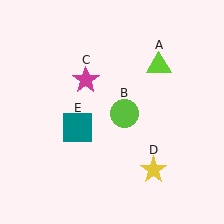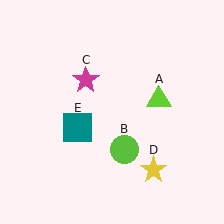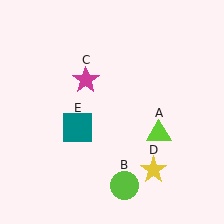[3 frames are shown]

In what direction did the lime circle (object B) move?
The lime circle (object B) moved down.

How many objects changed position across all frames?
2 objects changed position: lime triangle (object A), lime circle (object B).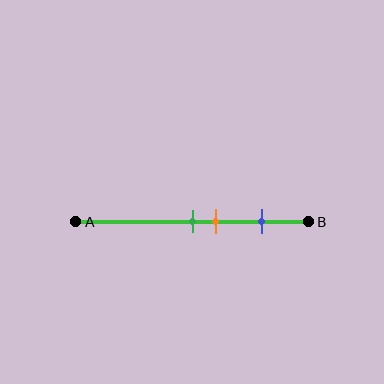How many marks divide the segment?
There are 3 marks dividing the segment.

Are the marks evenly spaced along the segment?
No, the marks are not evenly spaced.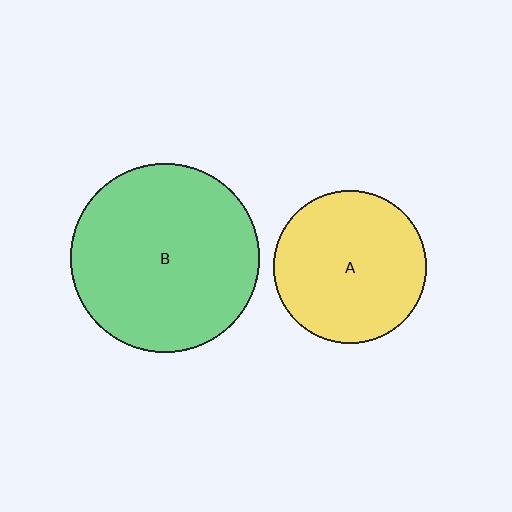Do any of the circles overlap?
No, none of the circles overlap.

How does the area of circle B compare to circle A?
Approximately 1.5 times.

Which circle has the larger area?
Circle B (green).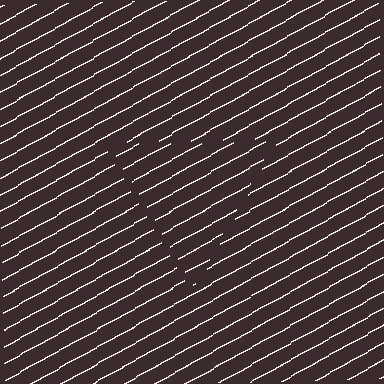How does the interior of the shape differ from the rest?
The interior of the shape contains the same grating, shifted by half a period — the contour is defined by the phase discontinuity where line-ends from the inner and outer gratings abut.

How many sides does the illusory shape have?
3 sides — the line-ends trace a triangle.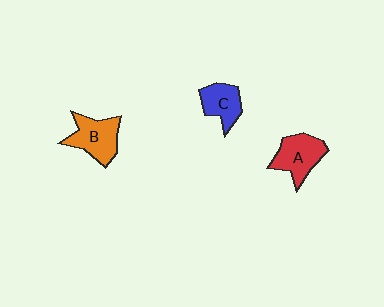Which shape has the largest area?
Shape B (orange).